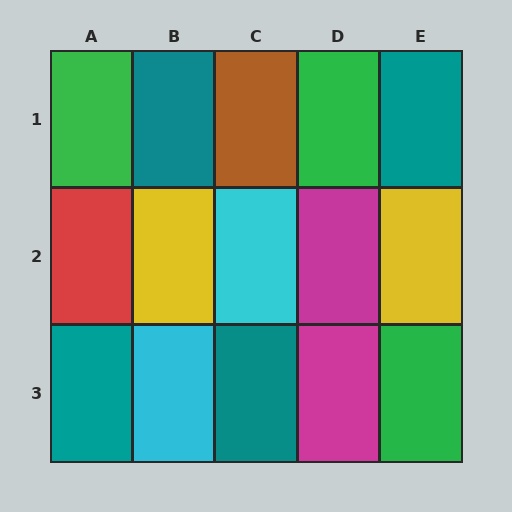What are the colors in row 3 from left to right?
Teal, cyan, teal, magenta, green.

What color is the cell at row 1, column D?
Green.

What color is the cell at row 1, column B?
Teal.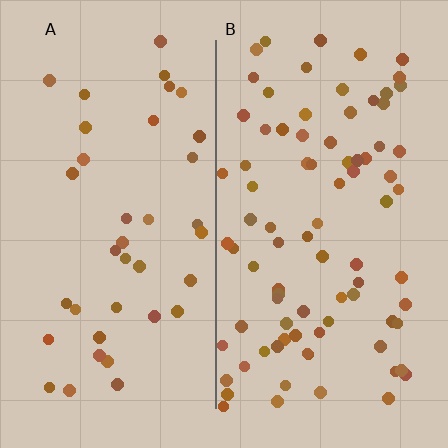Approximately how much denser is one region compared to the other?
Approximately 2.2× — region B over region A.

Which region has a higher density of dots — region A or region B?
B (the right).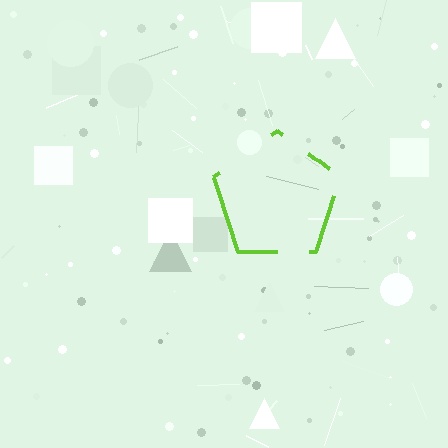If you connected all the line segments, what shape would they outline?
They would outline a pentagon.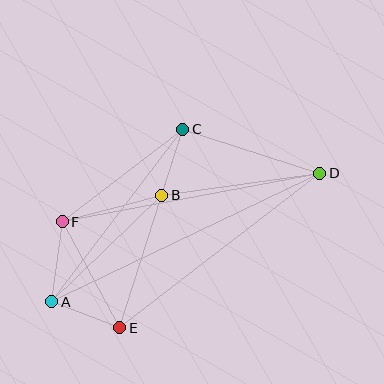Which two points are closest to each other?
Points B and C are closest to each other.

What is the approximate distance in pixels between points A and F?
The distance between A and F is approximately 81 pixels.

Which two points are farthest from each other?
Points A and D are farthest from each other.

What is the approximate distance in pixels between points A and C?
The distance between A and C is approximately 217 pixels.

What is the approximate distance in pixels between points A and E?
The distance between A and E is approximately 73 pixels.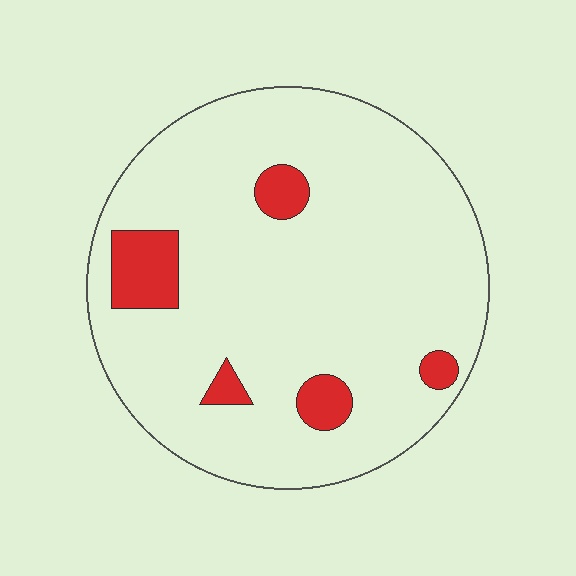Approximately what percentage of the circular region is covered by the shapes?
Approximately 10%.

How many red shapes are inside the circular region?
5.